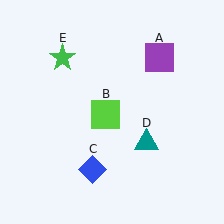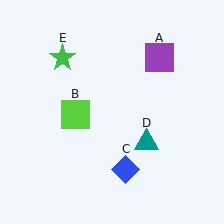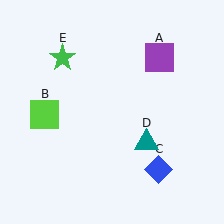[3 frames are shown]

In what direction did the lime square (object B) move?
The lime square (object B) moved left.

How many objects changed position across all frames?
2 objects changed position: lime square (object B), blue diamond (object C).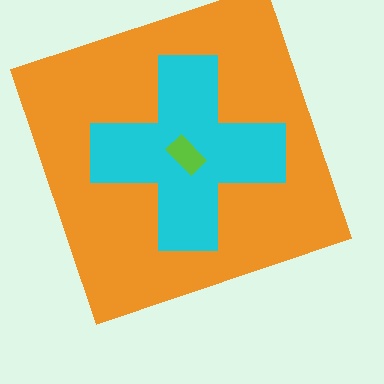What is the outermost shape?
The orange square.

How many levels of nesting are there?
3.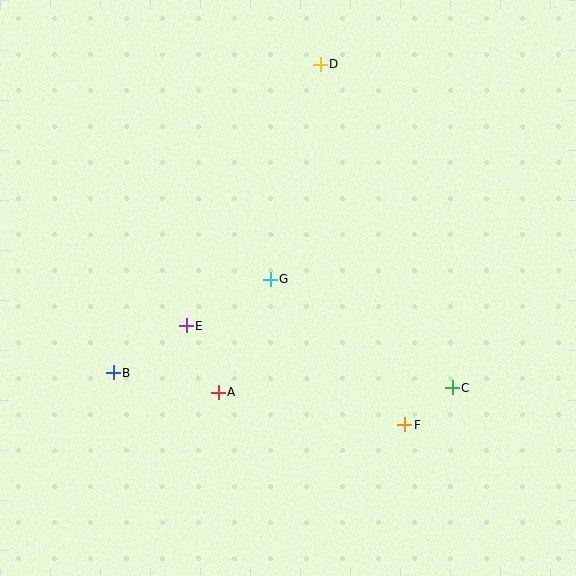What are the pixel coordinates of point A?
Point A is at (218, 392).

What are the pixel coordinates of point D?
Point D is at (320, 64).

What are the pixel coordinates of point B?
Point B is at (113, 373).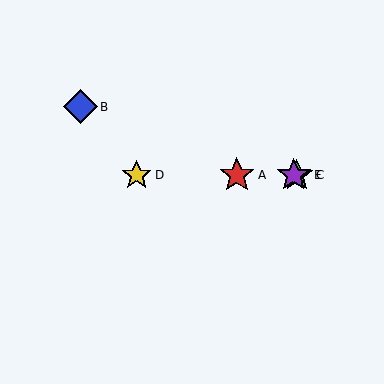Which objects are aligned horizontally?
Objects A, C, D, E are aligned horizontally.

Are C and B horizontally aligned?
No, C is at y≈175 and B is at y≈107.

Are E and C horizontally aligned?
Yes, both are at y≈175.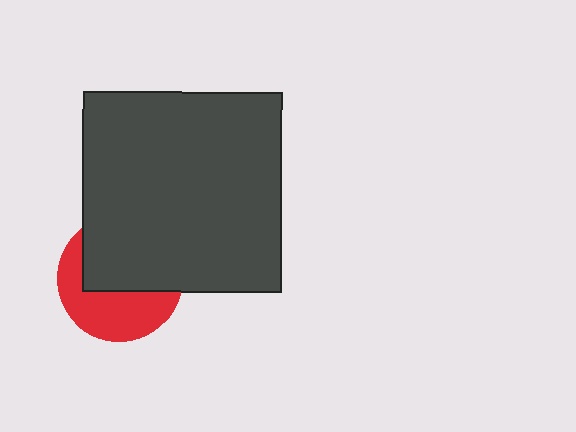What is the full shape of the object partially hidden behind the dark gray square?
The partially hidden object is a red circle.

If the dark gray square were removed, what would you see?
You would see the complete red circle.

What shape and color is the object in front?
The object in front is a dark gray square.